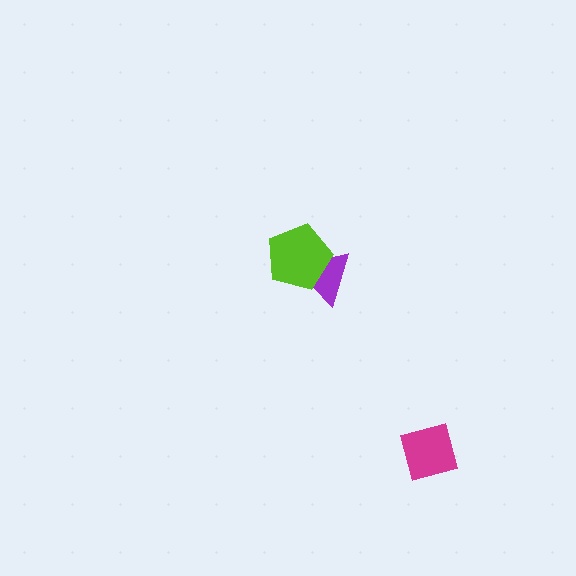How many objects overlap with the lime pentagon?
1 object overlaps with the lime pentagon.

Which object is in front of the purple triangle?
The lime pentagon is in front of the purple triangle.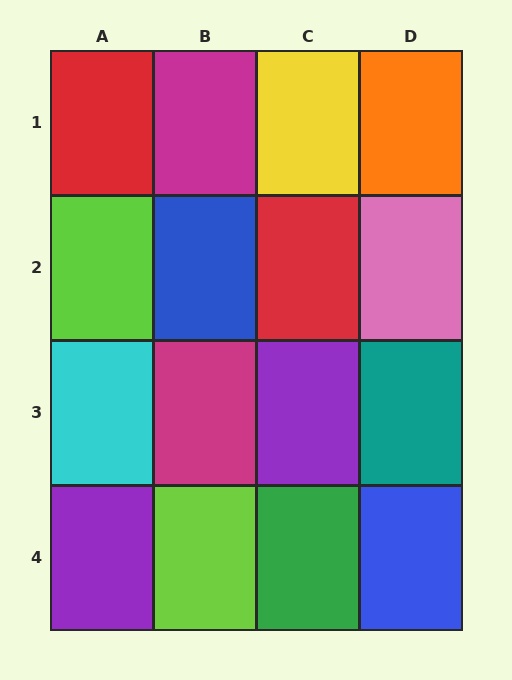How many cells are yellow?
1 cell is yellow.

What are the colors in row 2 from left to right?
Lime, blue, red, pink.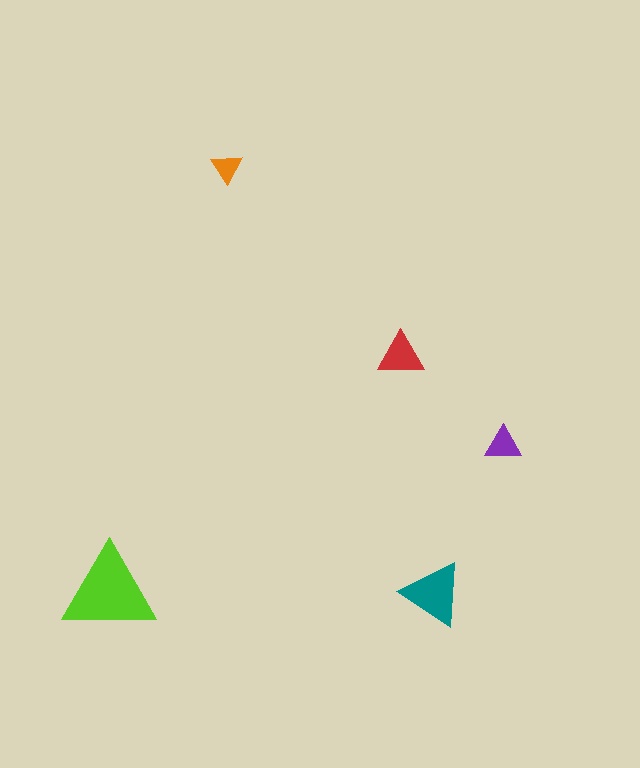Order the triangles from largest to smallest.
the lime one, the teal one, the red one, the purple one, the orange one.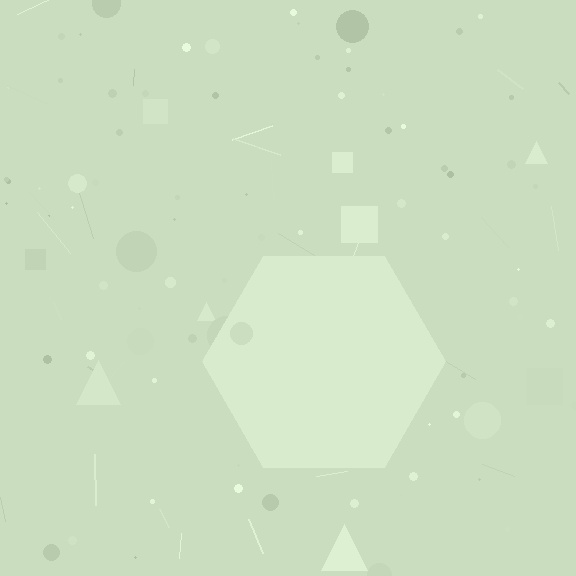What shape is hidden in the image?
A hexagon is hidden in the image.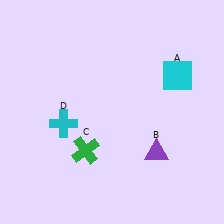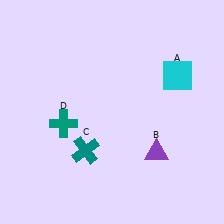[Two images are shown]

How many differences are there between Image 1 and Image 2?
There are 2 differences between the two images.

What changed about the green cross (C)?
In Image 1, C is green. In Image 2, it changed to teal.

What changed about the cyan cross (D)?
In Image 1, D is cyan. In Image 2, it changed to teal.